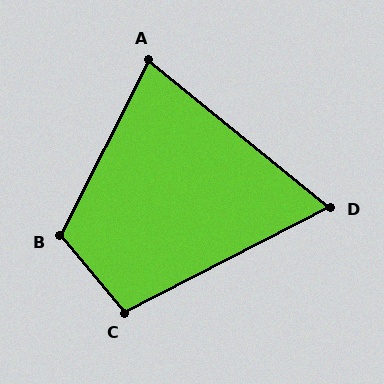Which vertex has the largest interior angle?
B, at approximately 114 degrees.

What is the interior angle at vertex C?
Approximately 102 degrees (obtuse).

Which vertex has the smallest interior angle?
D, at approximately 66 degrees.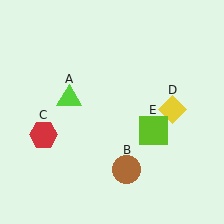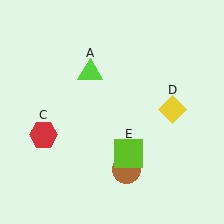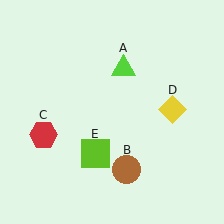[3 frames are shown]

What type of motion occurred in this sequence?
The lime triangle (object A), lime square (object E) rotated clockwise around the center of the scene.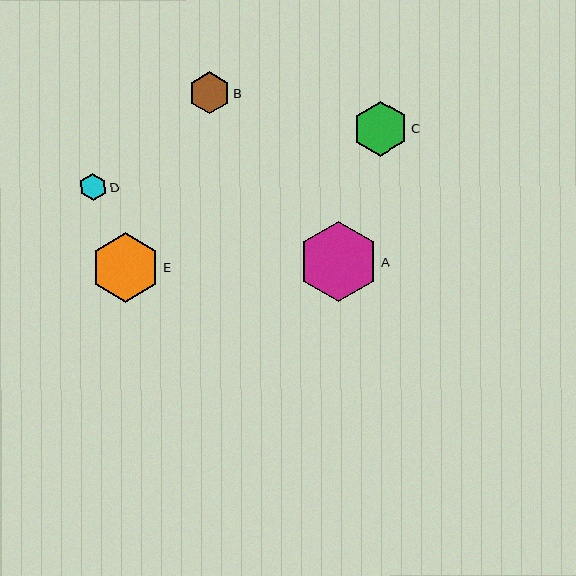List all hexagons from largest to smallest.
From largest to smallest: A, E, C, B, D.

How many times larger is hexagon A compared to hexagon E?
Hexagon A is approximately 1.2 times the size of hexagon E.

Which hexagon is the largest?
Hexagon A is the largest with a size of approximately 80 pixels.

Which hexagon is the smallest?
Hexagon D is the smallest with a size of approximately 27 pixels.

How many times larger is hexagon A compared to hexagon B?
Hexagon A is approximately 1.9 times the size of hexagon B.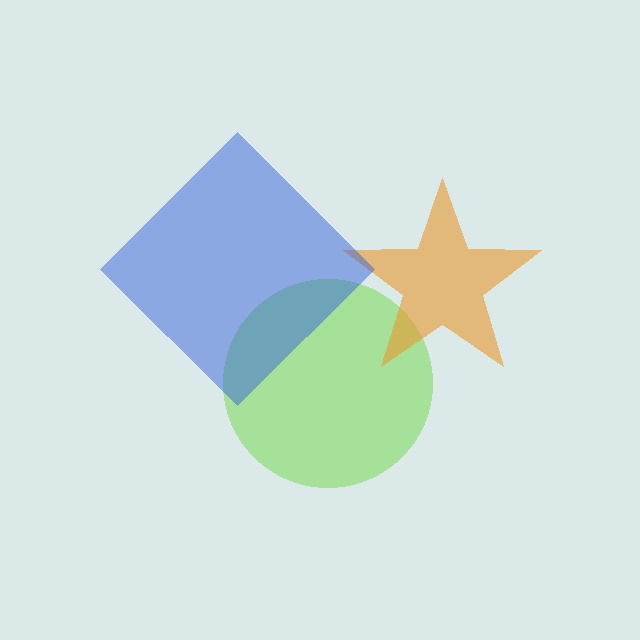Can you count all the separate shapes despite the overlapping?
Yes, there are 3 separate shapes.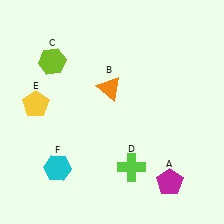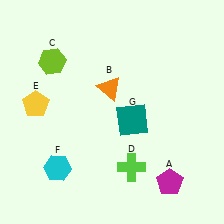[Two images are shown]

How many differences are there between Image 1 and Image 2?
There is 1 difference between the two images.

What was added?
A teal square (G) was added in Image 2.